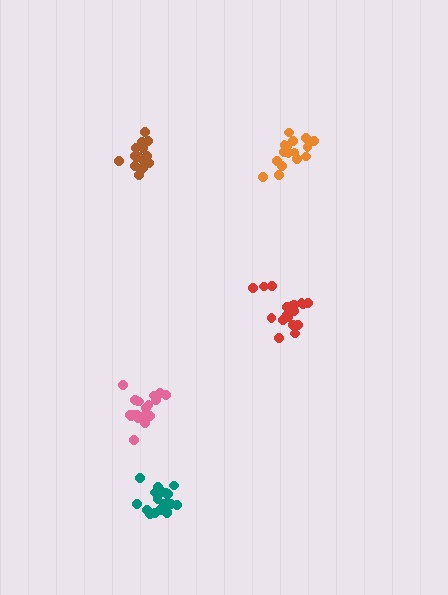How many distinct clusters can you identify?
There are 5 distinct clusters.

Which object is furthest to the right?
The red cluster is rightmost.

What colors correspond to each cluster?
The clusters are colored: pink, red, orange, brown, teal.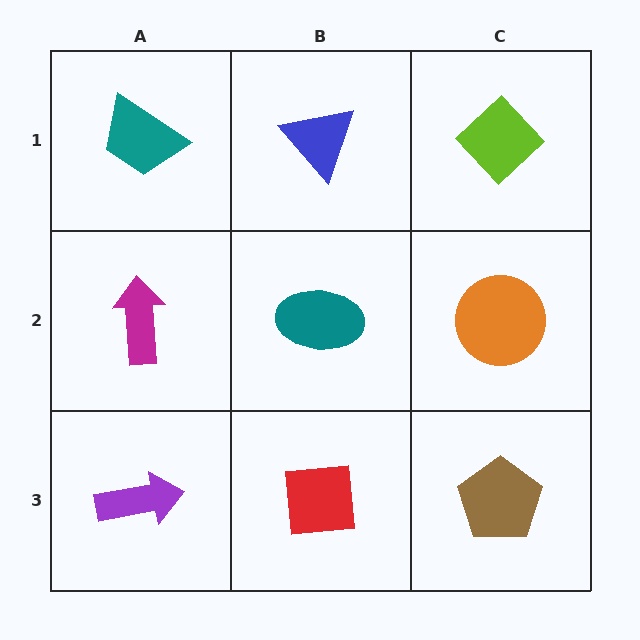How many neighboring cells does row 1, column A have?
2.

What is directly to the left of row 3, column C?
A red square.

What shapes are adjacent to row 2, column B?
A blue triangle (row 1, column B), a red square (row 3, column B), a magenta arrow (row 2, column A), an orange circle (row 2, column C).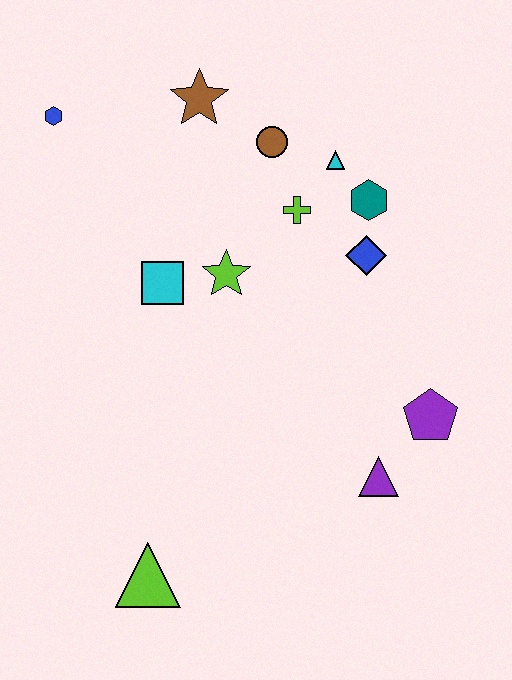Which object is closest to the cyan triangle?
The teal hexagon is closest to the cyan triangle.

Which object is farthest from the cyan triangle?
The lime triangle is farthest from the cyan triangle.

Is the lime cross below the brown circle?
Yes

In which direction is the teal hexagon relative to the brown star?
The teal hexagon is to the right of the brown star.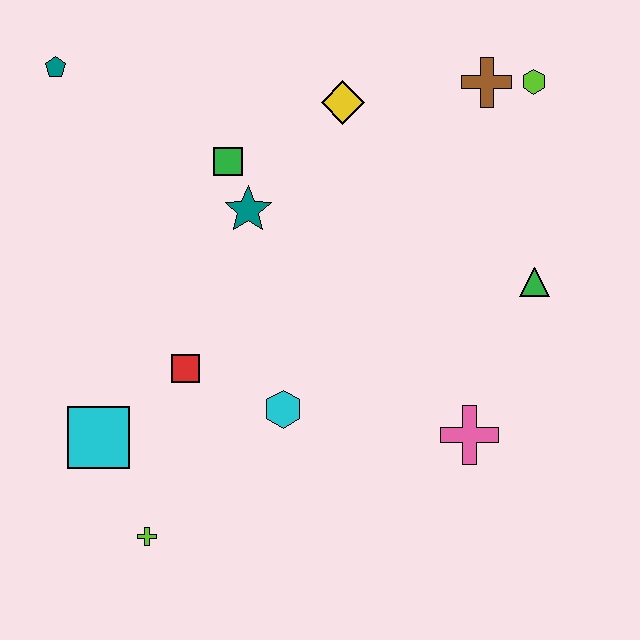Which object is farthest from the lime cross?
The lime hexagon is farthest from the lime cross.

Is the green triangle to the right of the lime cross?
Yes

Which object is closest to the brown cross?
The lime hexagon is closest to the brown cross.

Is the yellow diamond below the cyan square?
No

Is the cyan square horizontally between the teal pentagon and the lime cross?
Yes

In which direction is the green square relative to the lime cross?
The green square is above the lime cross.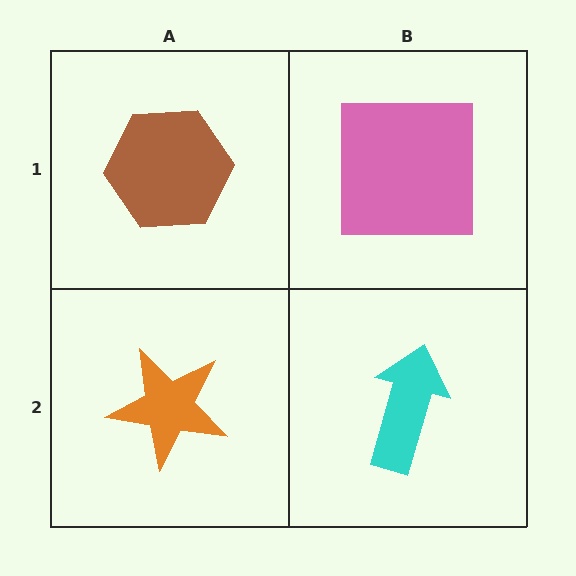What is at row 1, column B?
A pink square.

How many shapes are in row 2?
2 shapes.